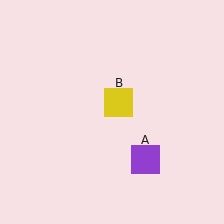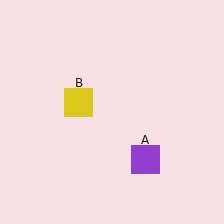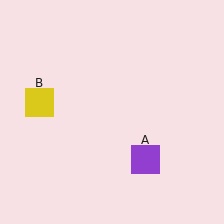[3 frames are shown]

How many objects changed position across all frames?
1 object changed position: yellow square (object B).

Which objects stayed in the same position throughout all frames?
Purple square (object A) remained stationary.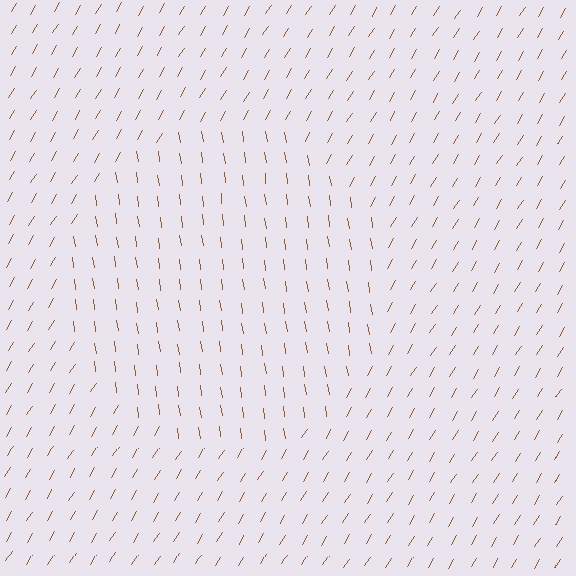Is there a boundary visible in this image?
Yes, there is a texture boundary formed by a change in line orientation.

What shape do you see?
I see a circle.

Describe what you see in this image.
The image is filled with small brown line segments. A circle region in the image has lines oriented differently from the surrounding lines, creating a visible texture boundary.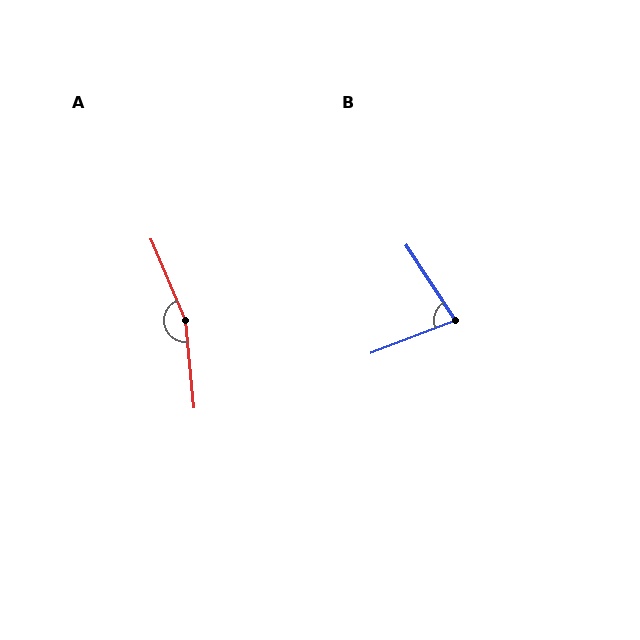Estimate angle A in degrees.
Approximately 163 degrees.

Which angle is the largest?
A, at approximately 163 degrees.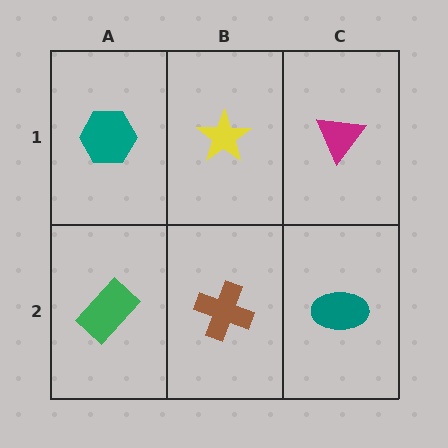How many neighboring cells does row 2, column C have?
2.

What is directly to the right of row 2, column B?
A teal ellipse.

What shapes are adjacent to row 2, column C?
A magenta triangle (row 1, column C), a brown cross (row 2, column B).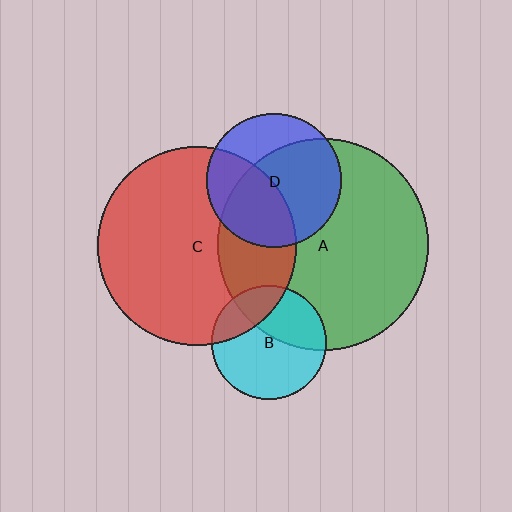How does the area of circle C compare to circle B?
Approximately 3.0 times.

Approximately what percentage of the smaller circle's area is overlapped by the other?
Approximately 40%.